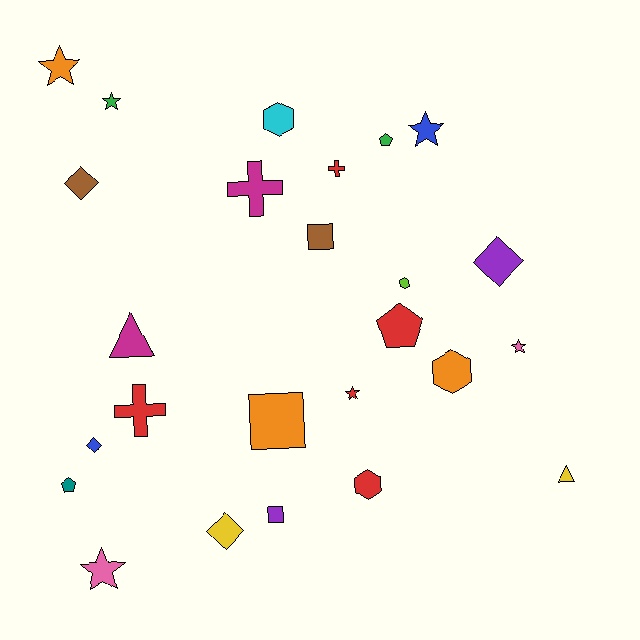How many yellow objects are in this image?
There are 2 yellow objects.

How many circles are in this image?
There are no circles.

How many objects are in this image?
There are 25 objects.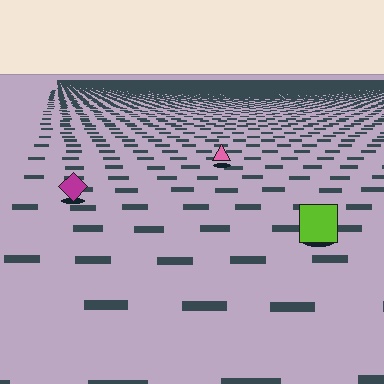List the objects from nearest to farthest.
From nearest to farthest: the lime square, the magenta diamond, the pink triangle.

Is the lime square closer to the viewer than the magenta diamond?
Yes. The lime square is closer — you can tell from the texture gradient: the ground texture is coarser near it.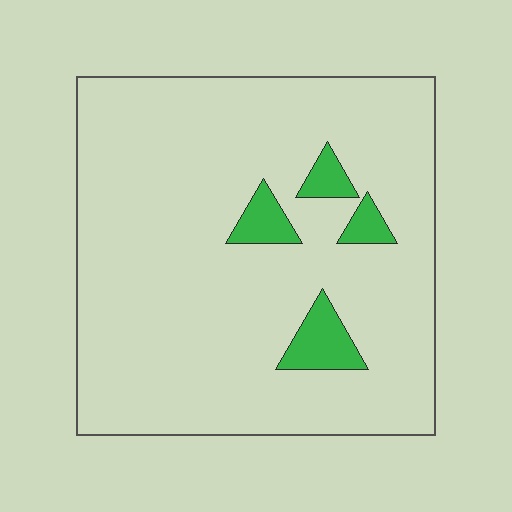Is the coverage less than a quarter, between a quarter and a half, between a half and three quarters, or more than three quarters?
Less than a quarter.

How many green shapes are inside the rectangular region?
4.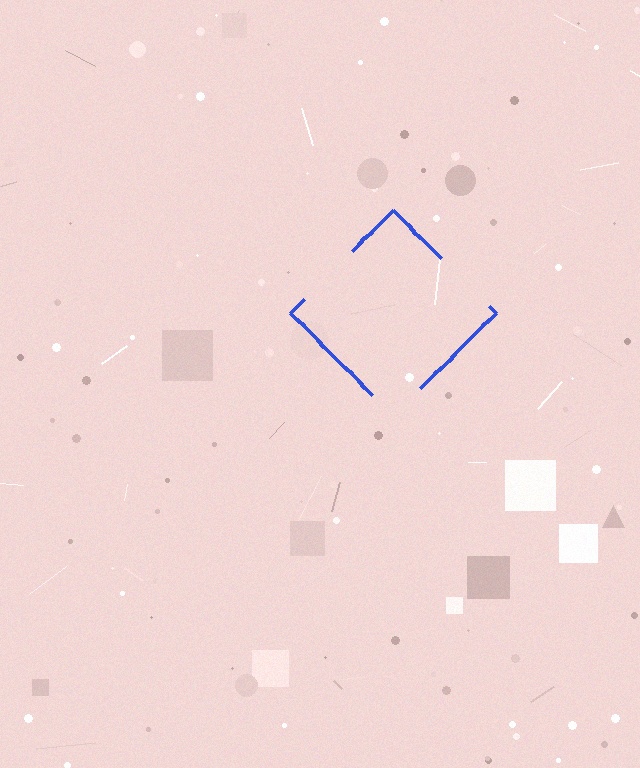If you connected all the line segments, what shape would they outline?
They would outline a diamond.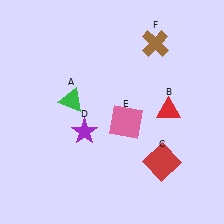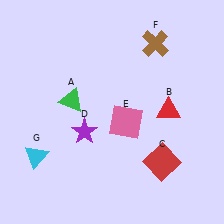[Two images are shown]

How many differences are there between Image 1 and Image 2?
There is 1 difference between the two images.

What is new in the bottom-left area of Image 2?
A cyan triangle (G) was added in the bottom-left area of Image 2.